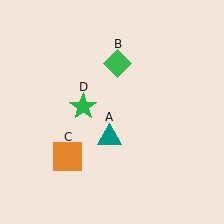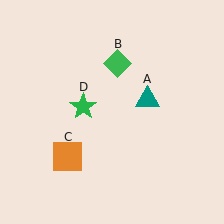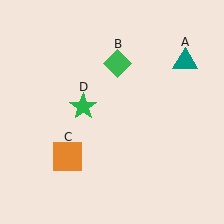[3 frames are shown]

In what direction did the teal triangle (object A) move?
The teal triangle (object A) moved up and to the right.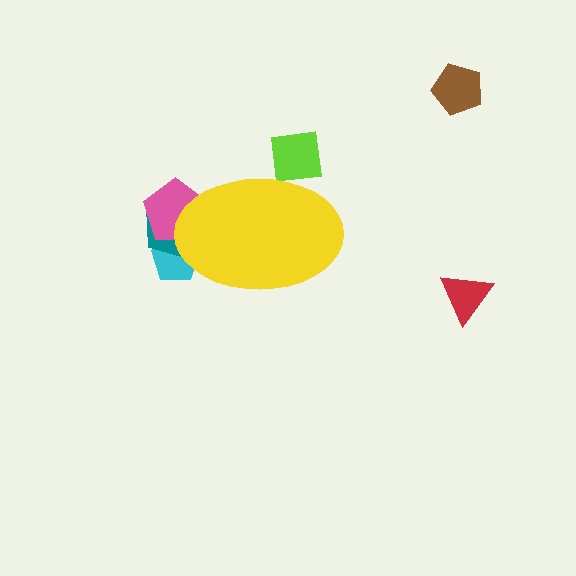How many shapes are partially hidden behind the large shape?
4 shapes are partially hidden.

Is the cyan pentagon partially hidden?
Yes, the cyan pentagon is partially hidden behind the yellow ellipse.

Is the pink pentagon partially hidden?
Yes, the pink pentagon is partially hidden behind the yellow ellipse.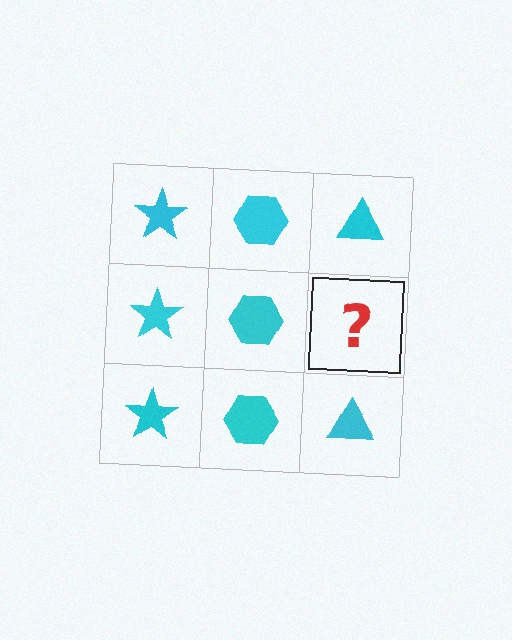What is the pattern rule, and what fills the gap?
The rule is that each column has a consistent shape. The gap should be filled with a cyan triangle.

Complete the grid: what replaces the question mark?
The question mark should be replaced with a cyan triangle.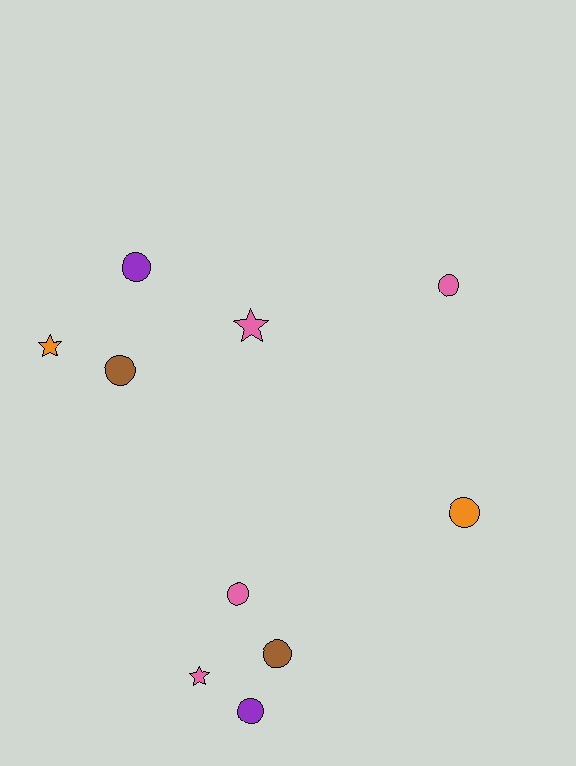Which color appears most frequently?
Pink, with 4 objects.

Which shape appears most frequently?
Circle, with 7 objects.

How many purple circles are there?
There are 2 purple circles.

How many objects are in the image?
There are 10 objects.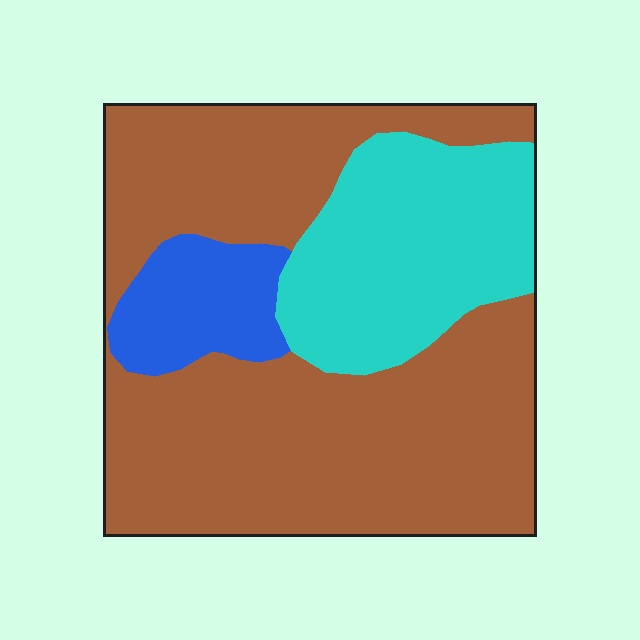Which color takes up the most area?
Brown, at roughly 65%.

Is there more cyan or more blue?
Cyan.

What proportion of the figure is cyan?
Cyan covers about 25% of the figure.